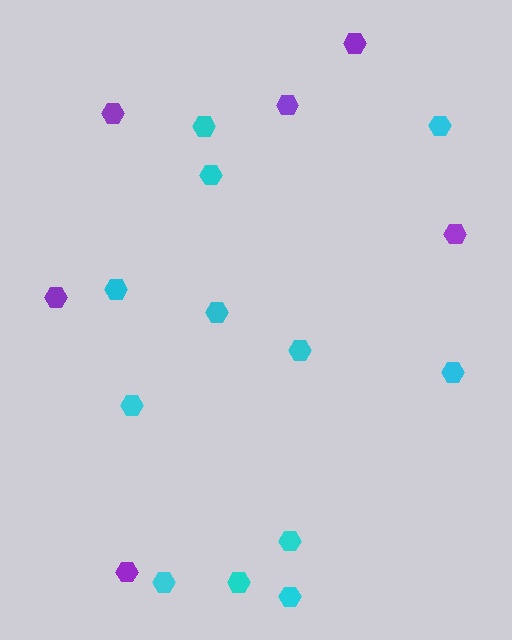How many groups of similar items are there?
There are 2 groups: one group of cyan hexagons (12) and one group of purple hexagons (6).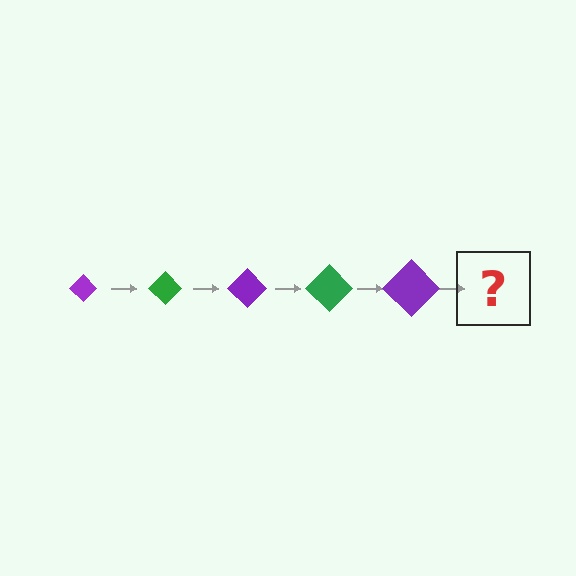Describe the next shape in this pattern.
It should be a green diamond, larger than the previous one.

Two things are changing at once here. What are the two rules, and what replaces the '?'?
The two rules are that the diamond grows larger each step and the color cycles through purple and green. The '?' should be a green diamond, larger than the previous one.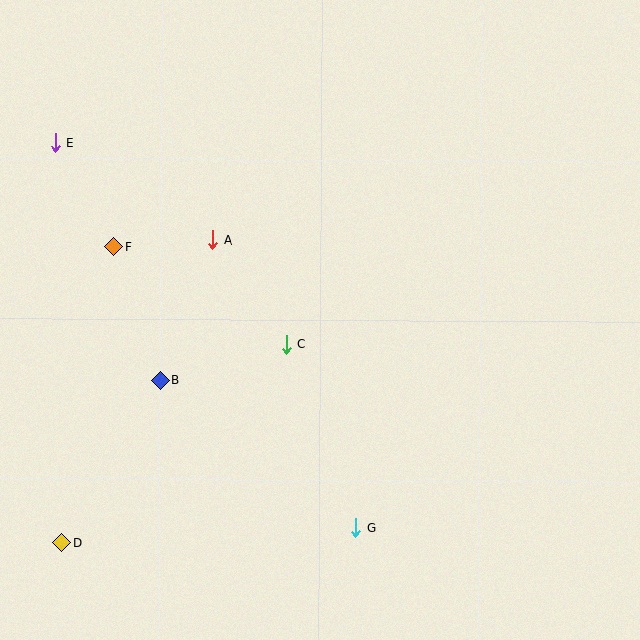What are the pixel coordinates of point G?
Point G is at (356, 528).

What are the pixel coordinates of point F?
Point F is at (114, 247).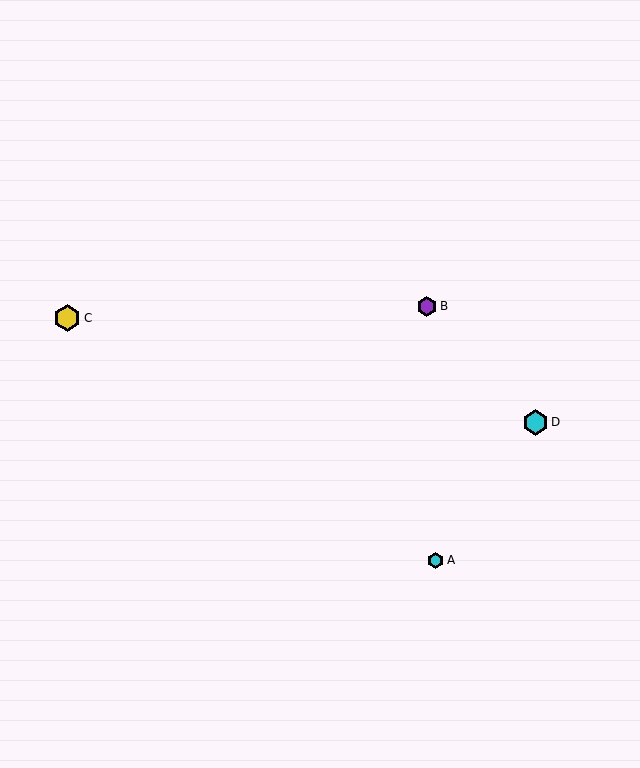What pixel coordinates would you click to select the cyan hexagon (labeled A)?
Click at (436, 560) to select the cyan hexagon A.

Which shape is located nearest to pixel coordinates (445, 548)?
The cyan hexagon (labeled A) at (436, 560) is nearest to that location.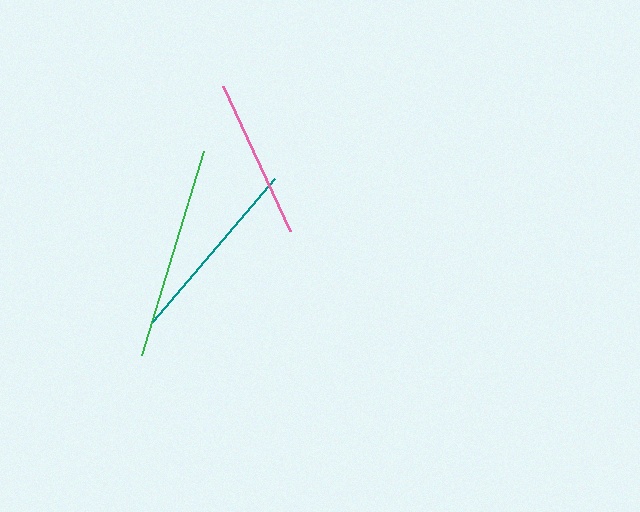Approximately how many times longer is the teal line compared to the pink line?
The teal line is approximately 1.2 times the length of the pink line.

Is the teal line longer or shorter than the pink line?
The teal line is longer than the pink line.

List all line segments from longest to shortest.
From longest to shortest: green, teal, pink.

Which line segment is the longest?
The green line is the longest at approximately 213 pixels.